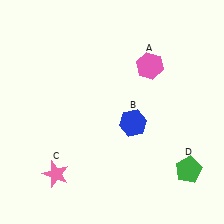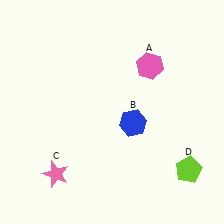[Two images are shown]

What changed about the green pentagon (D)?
In Image 1, D is green. In Image 2, it changed to lime.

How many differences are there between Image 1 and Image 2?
There is 1 difference between the two images.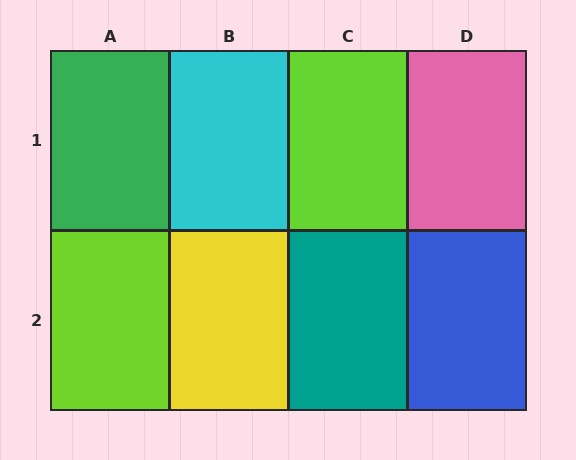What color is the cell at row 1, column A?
Green.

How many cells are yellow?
1 cell is yellow.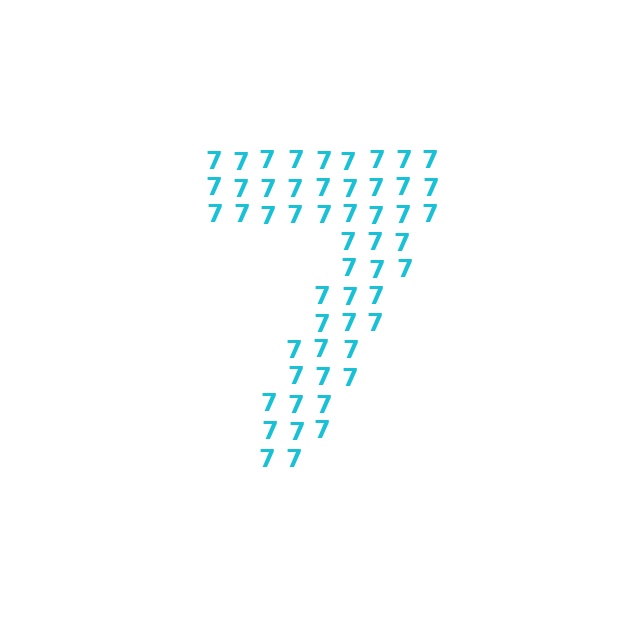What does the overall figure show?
The overall figure shows the digit 7.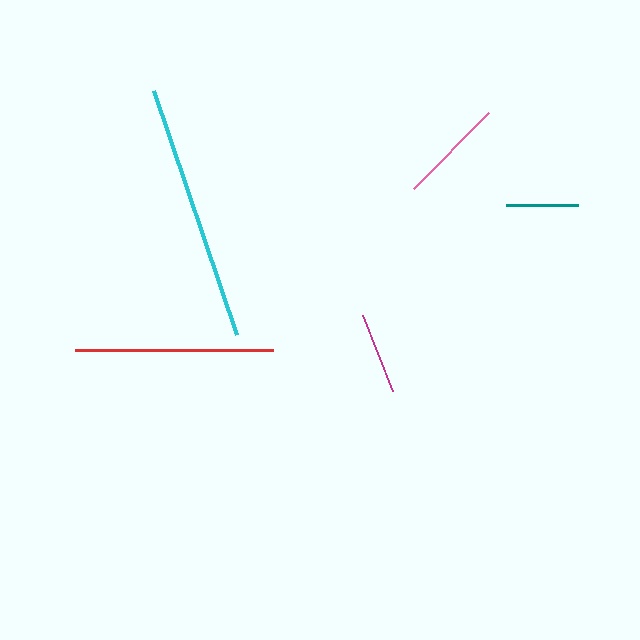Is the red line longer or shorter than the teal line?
The red line is longer than the teal line.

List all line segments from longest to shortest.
From longest to shortest: cyan, red, pink, magenta, teal.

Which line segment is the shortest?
The teal line is the shortest at approximately 72 pixels.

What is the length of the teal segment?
The teal segment is approximately 72 pixels long.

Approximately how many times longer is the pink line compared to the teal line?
The pink line is approximately 1.5 times the length of the teal line.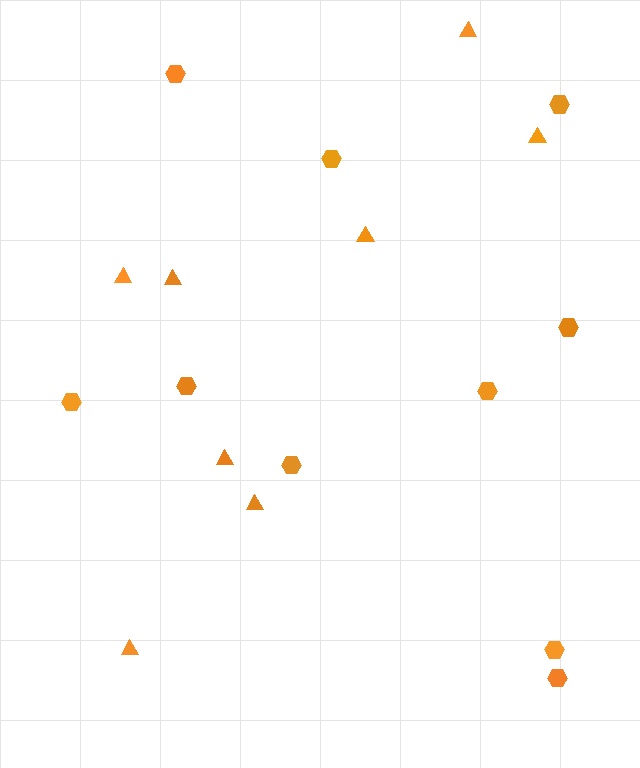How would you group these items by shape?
There are 2 groups: one group of triangles (8) and one group of hexagons (10).